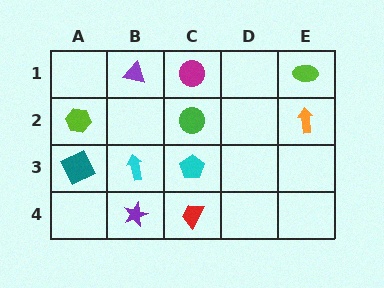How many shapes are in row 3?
3 shapes.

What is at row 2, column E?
An orange arrow.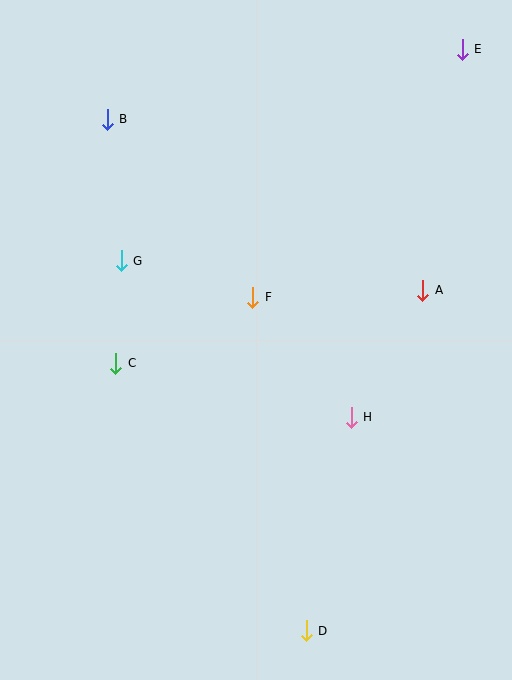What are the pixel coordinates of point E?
Point E is at (462, 49).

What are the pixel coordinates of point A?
Point A is at (423, 290).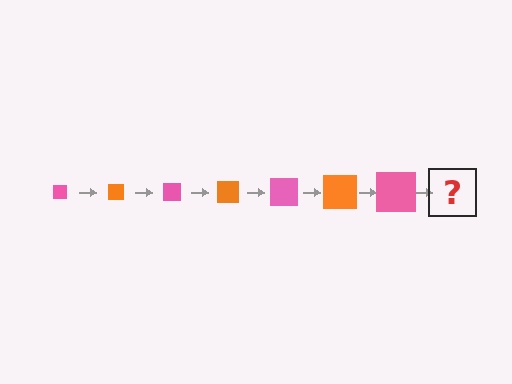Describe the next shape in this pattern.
It should be an orange square, larger than the previous one.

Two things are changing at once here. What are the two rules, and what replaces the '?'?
The two rules are that the square grows larger each step and the color cycles through pink and orange. The '?' should be an orange square, larger than the previous one.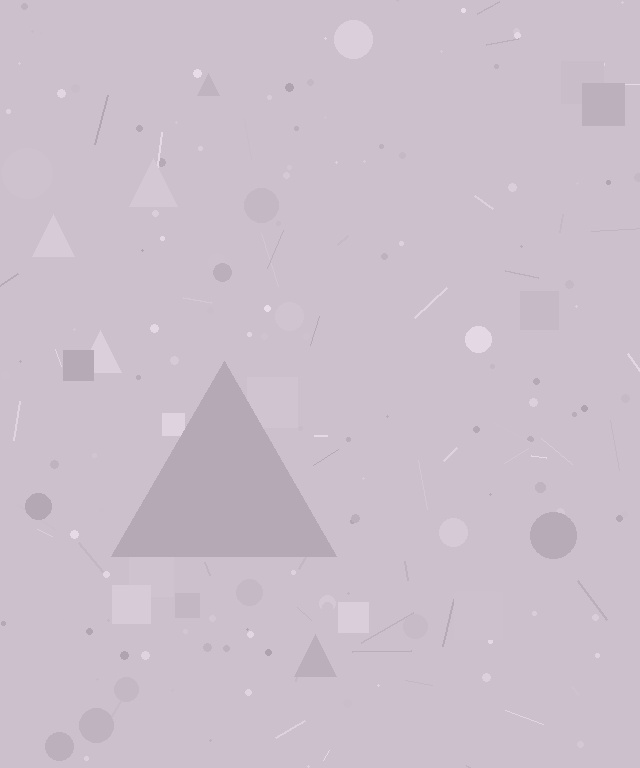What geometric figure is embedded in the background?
A triangle is embedded in the background.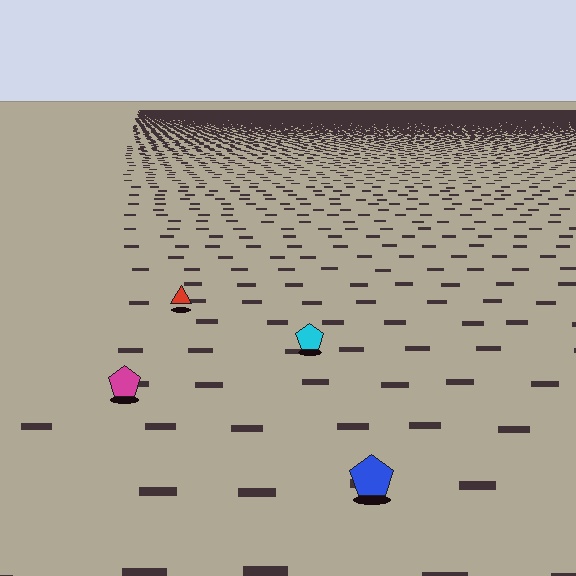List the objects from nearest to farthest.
From nearest to farthest: the blue pentagon, the magenta pentagon, the cyan pentagon, the red triangle.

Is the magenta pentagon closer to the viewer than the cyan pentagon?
Yes. The magenta pentagon is closer — you can tell from the texture gradient: the ground texture is coarser near it.